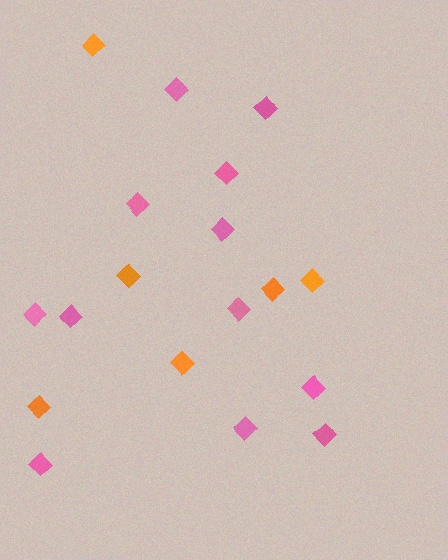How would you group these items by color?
There are 2 groups: one group of pink diamonds (12) and one group of orange diamonds (6).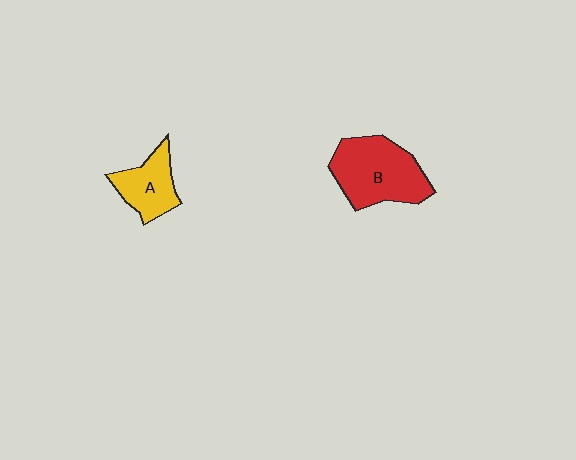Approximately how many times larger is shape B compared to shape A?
Approximately 1.7 times.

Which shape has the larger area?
Shape B (red).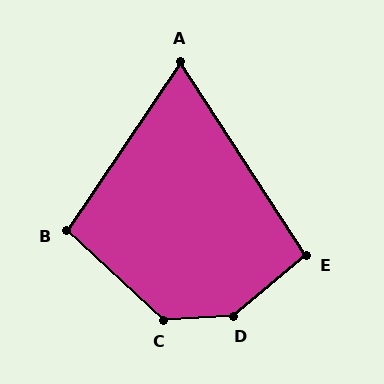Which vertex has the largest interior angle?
D, at approximately 143 degrees.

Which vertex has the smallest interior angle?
A, at approximately 67 degrees.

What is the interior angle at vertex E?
Approximately 97 degrees (obtuse).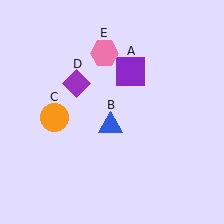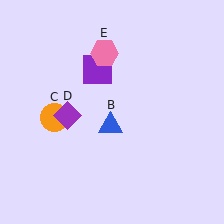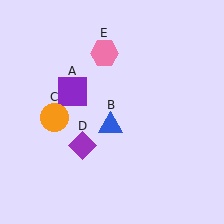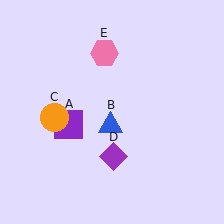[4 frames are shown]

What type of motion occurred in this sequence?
The purple square (object A), purple diamond (object D) rotated counterclockwise around the center of the scene.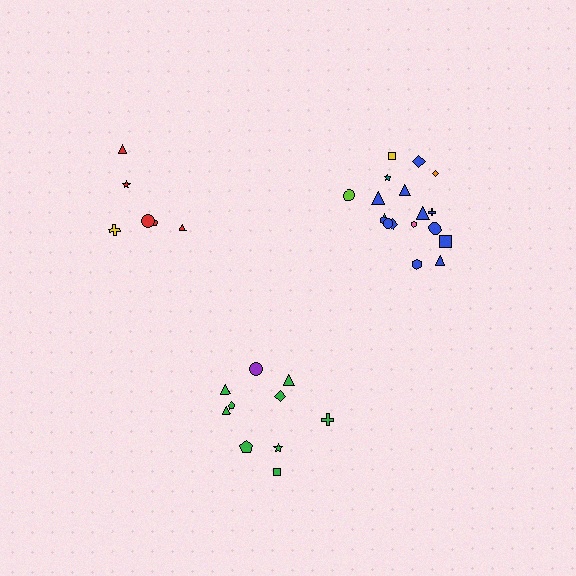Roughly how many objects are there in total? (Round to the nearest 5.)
Roughly 35 objects in total.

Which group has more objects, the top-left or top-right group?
The top-right group.